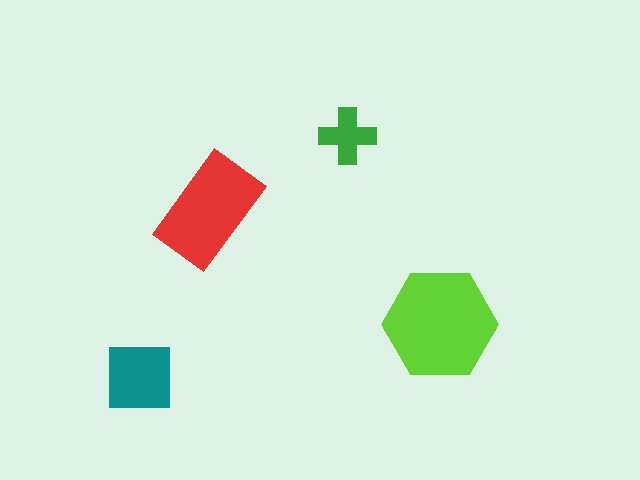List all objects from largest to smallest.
The lime hexagon, the red rectangle, the teal square, the green cross.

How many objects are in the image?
There are 4 objects in the image.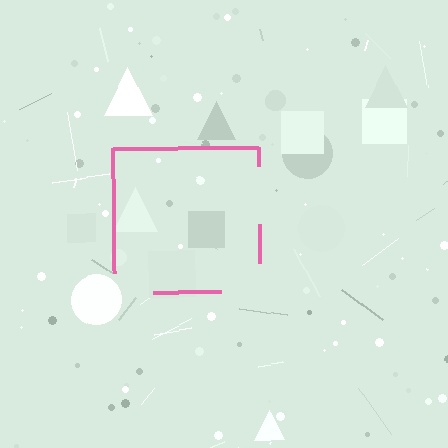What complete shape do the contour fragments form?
The contour fragments form a square.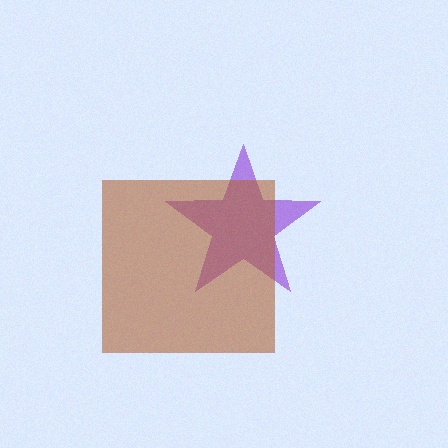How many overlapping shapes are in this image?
There are 2 overlapping shapes in the image.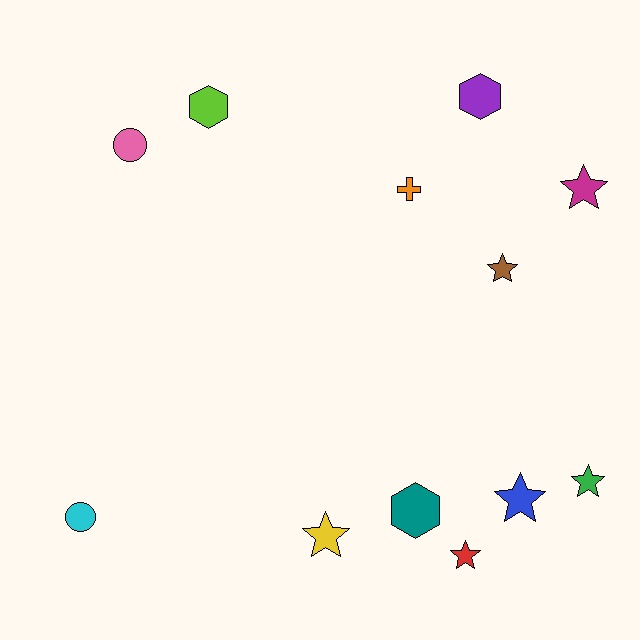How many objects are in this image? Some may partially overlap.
There are 12 objects.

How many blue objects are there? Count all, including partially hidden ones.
There is 1 blue object.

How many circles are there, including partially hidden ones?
There are 2 circles.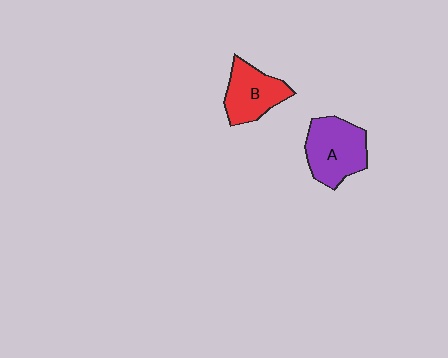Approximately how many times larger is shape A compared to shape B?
Approximately 1.2 times.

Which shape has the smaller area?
Shape B (red).